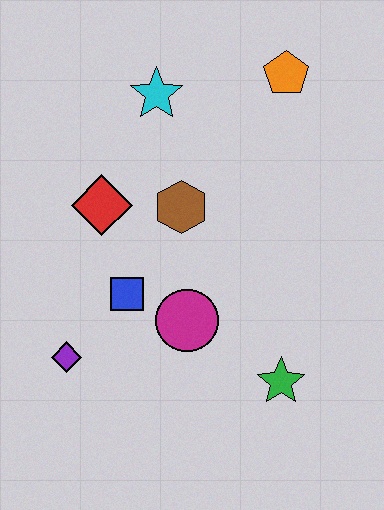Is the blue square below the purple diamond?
No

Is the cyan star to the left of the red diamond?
No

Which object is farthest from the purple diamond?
The orange pentagon is farthest from the purple diamond.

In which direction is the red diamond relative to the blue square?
The red diamond is above the blue square.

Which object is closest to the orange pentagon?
The cyan star is closest to the orange pentagon.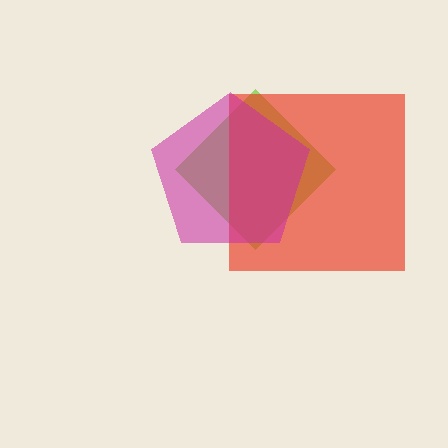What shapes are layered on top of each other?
The layered shapes are: a lime diamond, a red square, a magenta pentagon.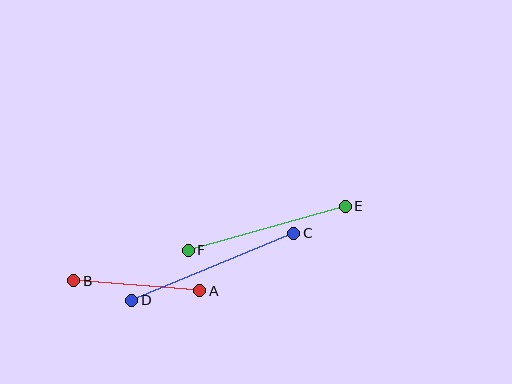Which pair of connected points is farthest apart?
Points C and D are farthest apart.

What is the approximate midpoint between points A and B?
The midpoint is at approximately (137, 286) pixels.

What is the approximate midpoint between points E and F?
The midpoint is at approximately (267, 228) pixels.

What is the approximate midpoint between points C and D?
The midpoint is at approximately (213, 267) pixels.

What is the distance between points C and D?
The distance is approximately 175 pixels.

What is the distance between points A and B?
The distance is approximately 126 pixels.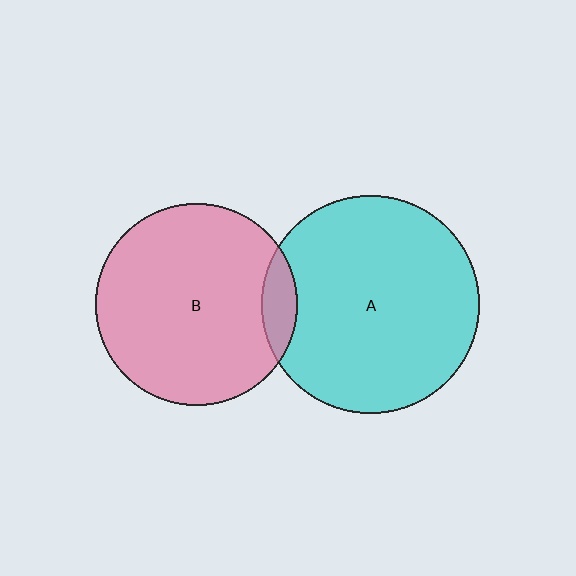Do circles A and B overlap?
Yes.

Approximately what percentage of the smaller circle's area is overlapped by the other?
Approximately 10%.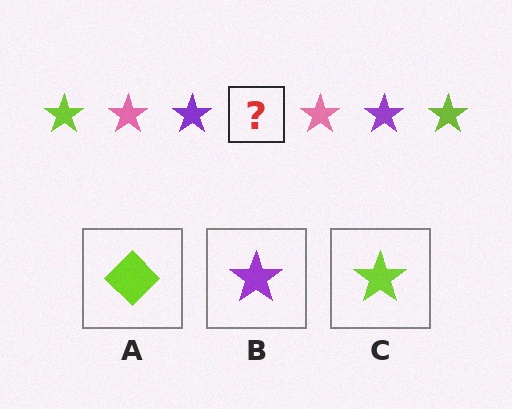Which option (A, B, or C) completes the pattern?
C.